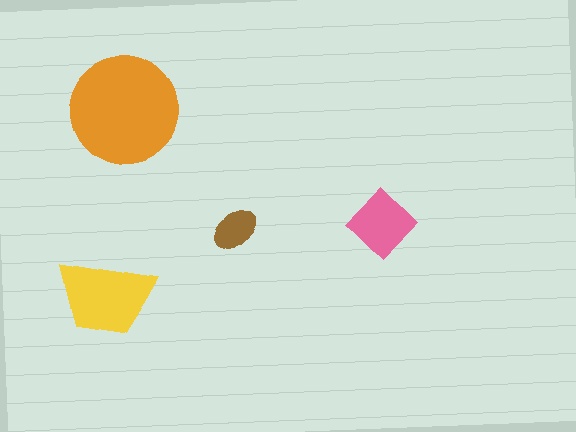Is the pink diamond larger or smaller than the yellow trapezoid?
Smaller.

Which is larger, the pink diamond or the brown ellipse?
The pink diamond.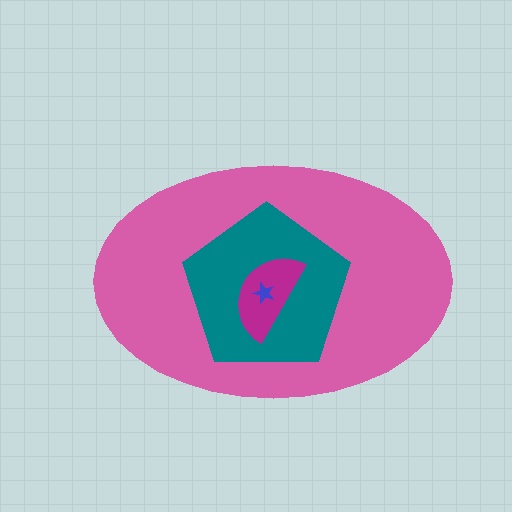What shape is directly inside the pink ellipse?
The teal pentagon.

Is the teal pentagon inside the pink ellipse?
Yes.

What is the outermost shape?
The pink ellipse.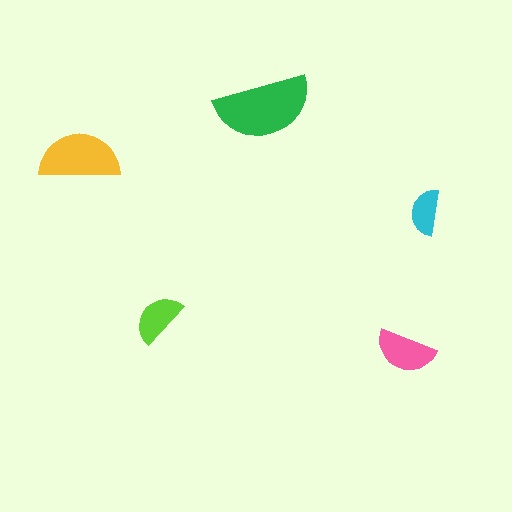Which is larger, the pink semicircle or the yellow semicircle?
The yellow one.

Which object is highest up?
The green semicircle is topmost.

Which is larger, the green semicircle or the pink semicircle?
The green one.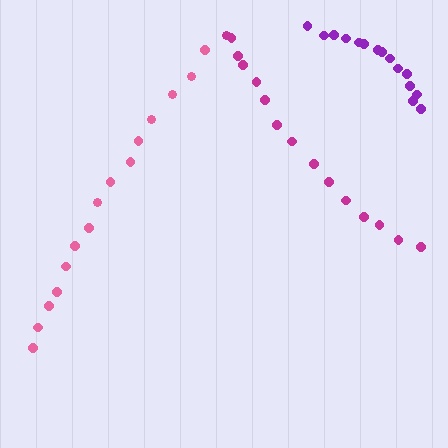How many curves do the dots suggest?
There are 3 distinct paths.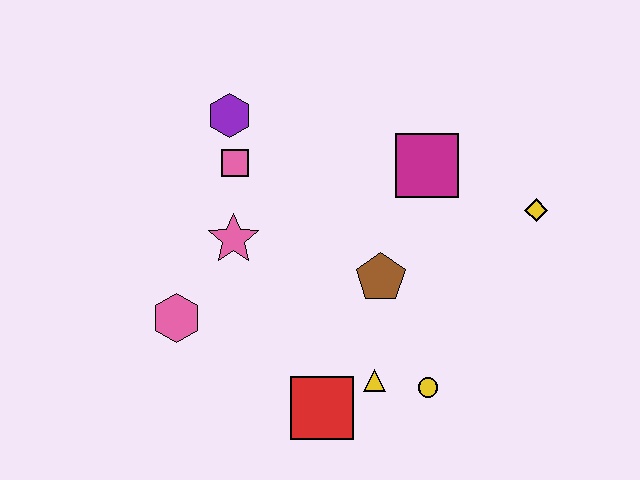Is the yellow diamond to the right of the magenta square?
Yes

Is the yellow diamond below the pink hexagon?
No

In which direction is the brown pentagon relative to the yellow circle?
The brown pentagon is above the yellow circle.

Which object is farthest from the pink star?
The yellow diamond is farthest from the pink star.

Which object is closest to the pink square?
The purple hexagon is closest to the pink square.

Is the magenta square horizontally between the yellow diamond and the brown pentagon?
Yes